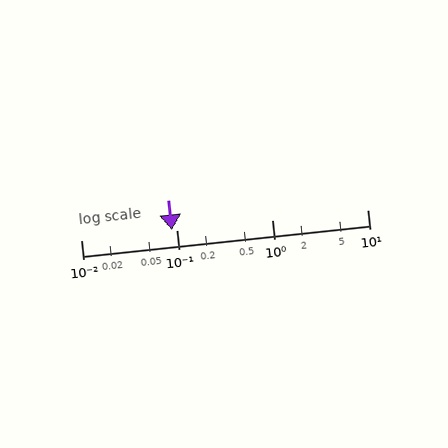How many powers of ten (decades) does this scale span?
The scale spans 3 decades, from 0.01 to 10.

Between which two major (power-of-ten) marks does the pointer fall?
The pointer is between 0.01 and 0.1.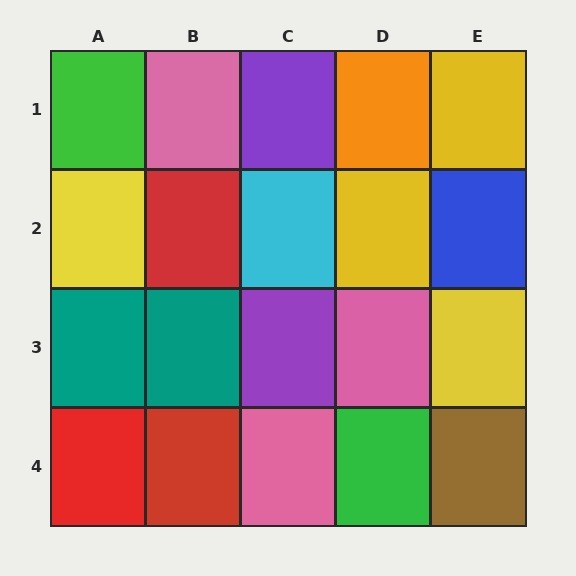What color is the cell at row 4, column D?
Green.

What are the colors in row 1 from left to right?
Green, pink, purple, orange, yellow.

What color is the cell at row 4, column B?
Red.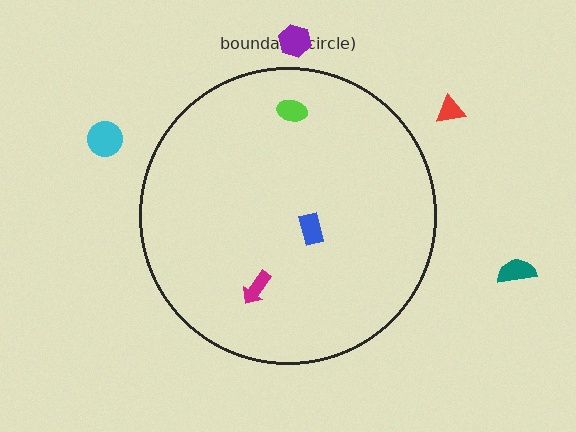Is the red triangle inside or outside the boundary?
Outside.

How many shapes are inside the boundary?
3 inside, 4 outside.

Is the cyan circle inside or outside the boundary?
Outside.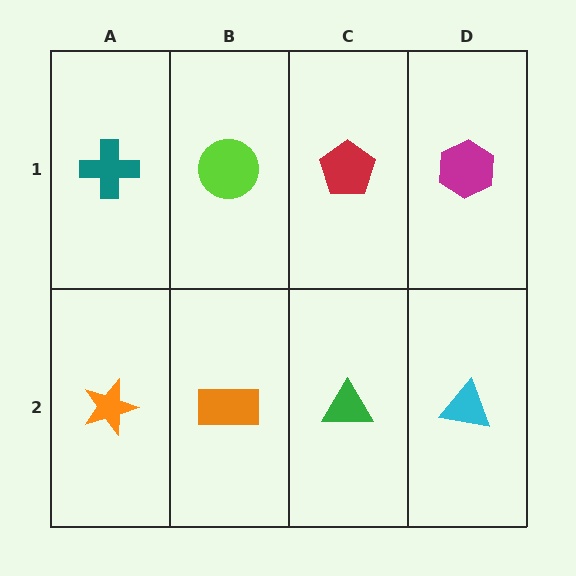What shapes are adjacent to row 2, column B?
A lime circle (row 1, column B), an orange star (row 2, column A), a green triangle (row 2, column C).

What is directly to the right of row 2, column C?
A cyan triangle.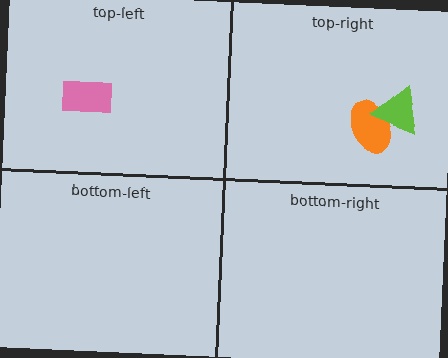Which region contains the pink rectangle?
The top-left region.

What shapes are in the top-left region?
The pink rectangle.